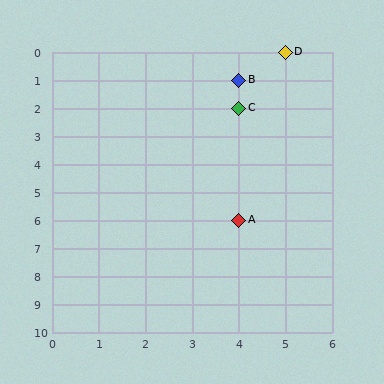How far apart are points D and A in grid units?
Points D and A are 1 column and 6 rows apart (about 6.1 grid units diagonally).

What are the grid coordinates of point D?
Point D is at grid coordinates (5, 0).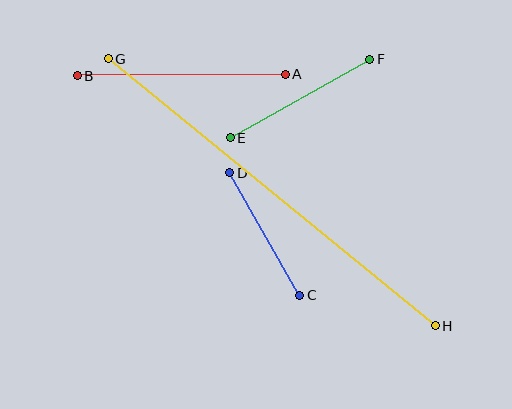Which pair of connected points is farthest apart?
Points G and H are farthest apart.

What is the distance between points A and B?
The distance is approximately 208 pixels.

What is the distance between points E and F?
The distance is approximately 160 pixels.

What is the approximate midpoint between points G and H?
The midpoint is at approximately (272, 192) pixels.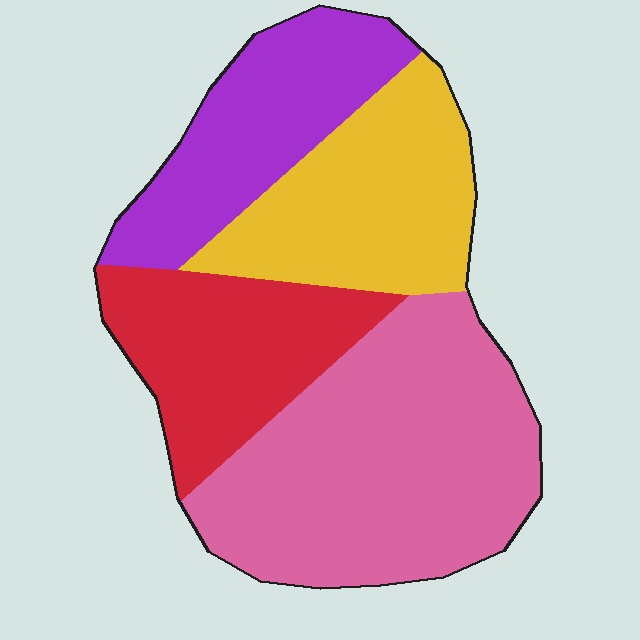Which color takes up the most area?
Pink, at roughly 40%.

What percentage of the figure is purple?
Purple takes up about one fifth (1/5) of the figure.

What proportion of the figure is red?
Red takes up about one fifth (1/5) of the figure.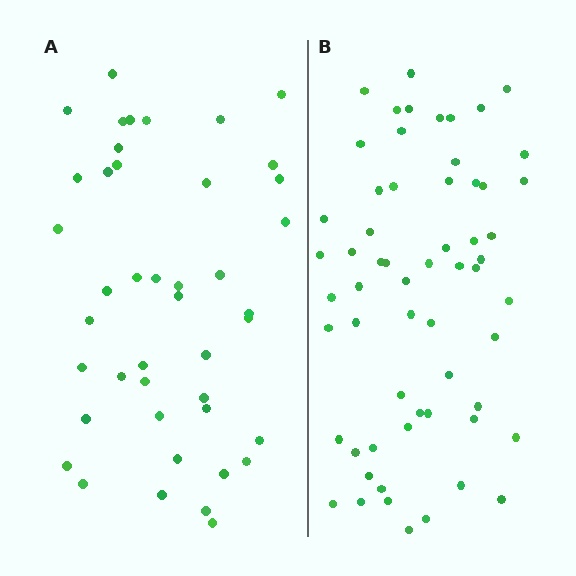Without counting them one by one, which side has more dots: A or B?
Region B (the right region) has more dots.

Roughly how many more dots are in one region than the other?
Region B has approximately 15 more dots than region A.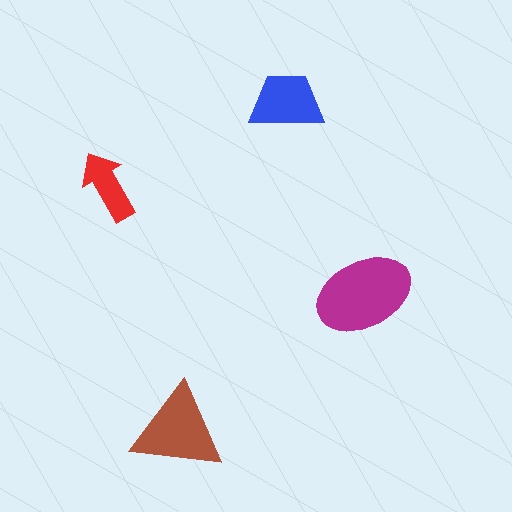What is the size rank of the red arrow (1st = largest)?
4th.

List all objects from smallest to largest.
The red arrow, the blue trapezoid, the brown triangle, the magenta ellipse.